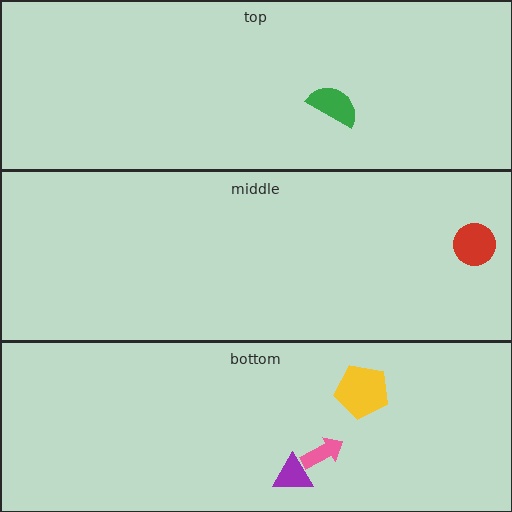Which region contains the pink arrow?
The bottom region.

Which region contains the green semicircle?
The top region.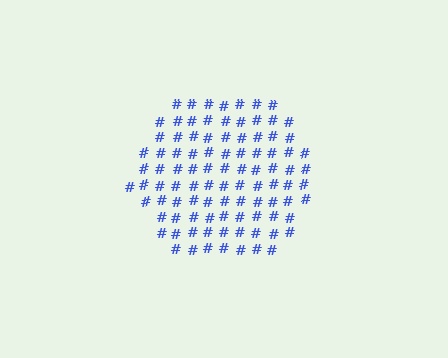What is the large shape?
The large shape is a hexagon.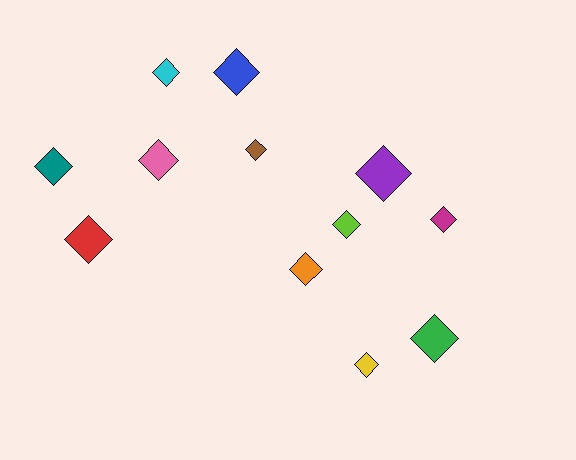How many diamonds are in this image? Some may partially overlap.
There are 12 diamonds.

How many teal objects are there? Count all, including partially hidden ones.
There is 1 teal object.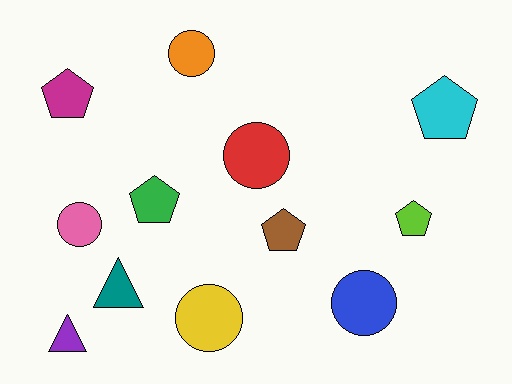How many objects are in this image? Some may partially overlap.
There are 12 objects.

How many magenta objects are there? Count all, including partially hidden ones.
There is 1 magenta object.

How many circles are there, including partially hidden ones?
There are 5 circles.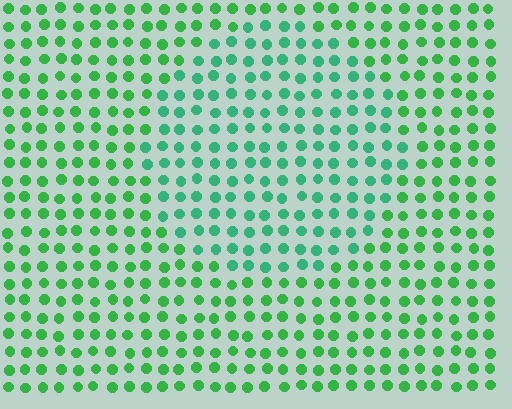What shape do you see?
I see a circle.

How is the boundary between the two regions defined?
The boundary is defined purely by a slight shift in hue (about 26 degrees). Spacing, size, and orientation are identical on both sides.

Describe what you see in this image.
The image is filled with small green elements in a uniform arrangement. A circle-shaped region is visible where the elements are tinted to a slightly different hue, forming a subtle color boundary.